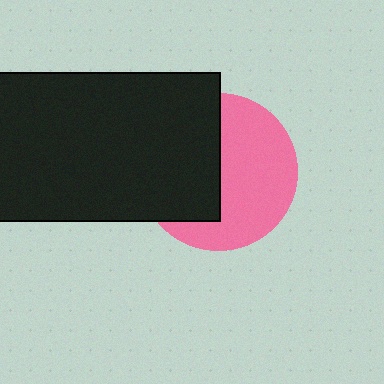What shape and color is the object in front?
The object in front is a black rectangle.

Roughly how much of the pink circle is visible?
About half of it is visible (roughly 54%).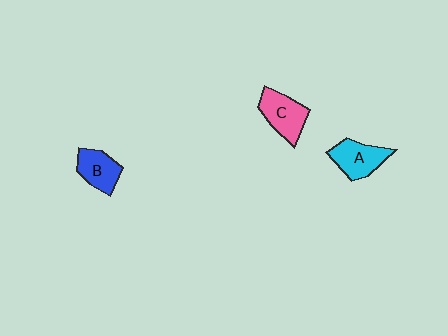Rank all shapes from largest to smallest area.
From largest to smallest: C (pink), A (cyan), B (blue).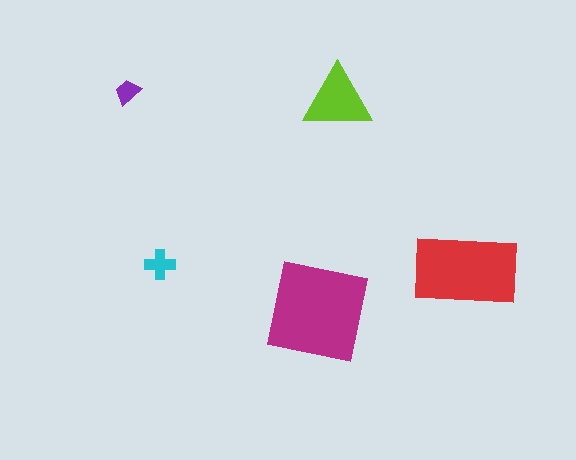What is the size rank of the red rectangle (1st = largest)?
2nd.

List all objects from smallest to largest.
The purple trapezoid, the cyan cross, the lime triangle, the red rectangle, the magenta square.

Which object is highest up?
The purple trapezoid is topmost.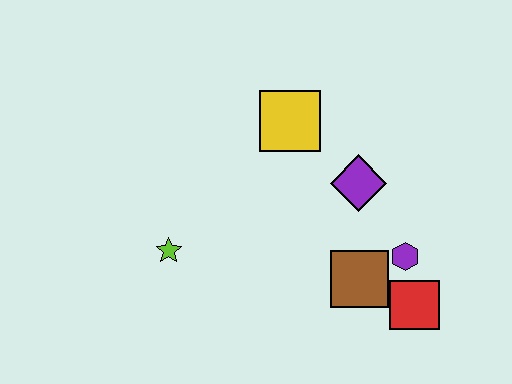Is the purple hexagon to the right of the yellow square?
Yes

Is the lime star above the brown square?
Yes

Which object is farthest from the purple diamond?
The lime star is farthest from the purple diamond.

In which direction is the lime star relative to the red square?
The lime star is to the left of the red square.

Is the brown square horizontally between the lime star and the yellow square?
No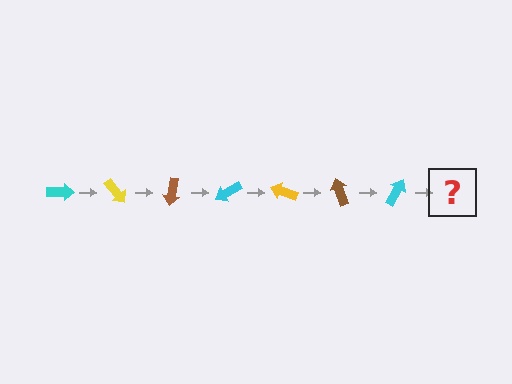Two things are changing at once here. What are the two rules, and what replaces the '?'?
The two rules are that it rotates 50 degrees each step and the color cycles through cyan, yellow, and brown. The '?' should be a yellow arrow, rotated 350 degrees from the start.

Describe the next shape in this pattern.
It should be a yellow arrow, rotated 350 degrees from the start.